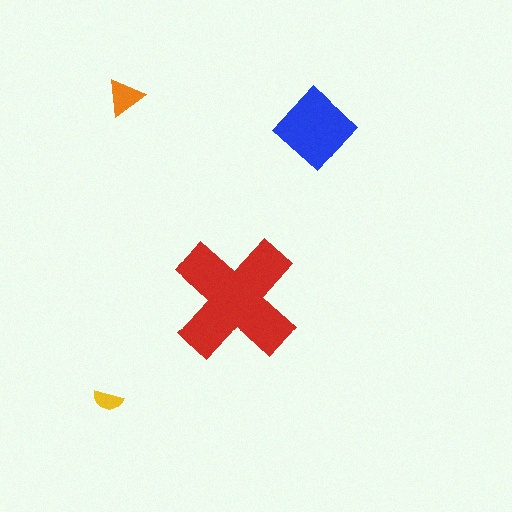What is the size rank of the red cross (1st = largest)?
1st.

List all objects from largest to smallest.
The red cross, the blue diamond, the orange triangle, the yellow semicircle.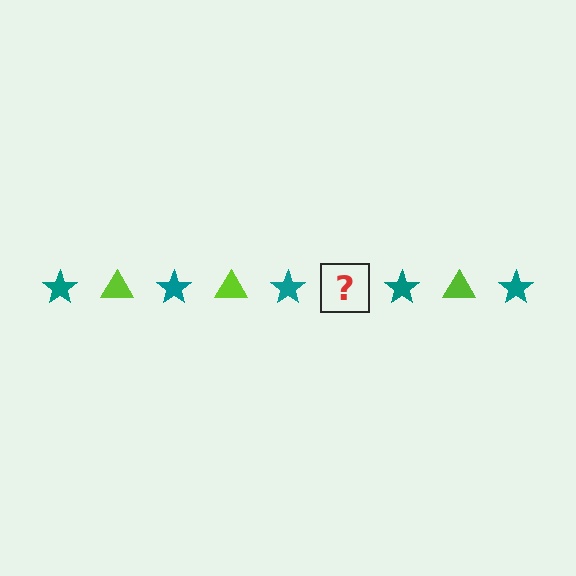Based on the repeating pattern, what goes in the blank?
The blank should be a lime triangle.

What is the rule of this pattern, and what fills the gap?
The rule is that the pattern alternates between teal star and lime triangle. The gap should be filled with a lime triangle.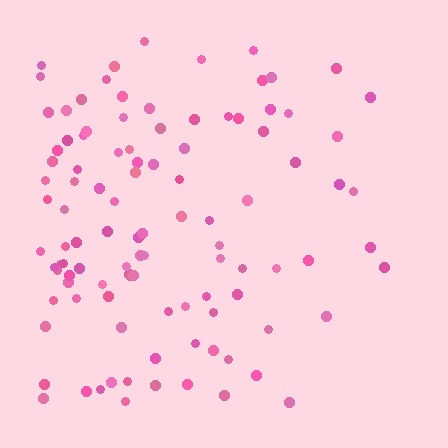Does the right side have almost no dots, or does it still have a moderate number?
Still a moderate number, just noticeably fewer than the left.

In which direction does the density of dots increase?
From right to left, with the left side densest.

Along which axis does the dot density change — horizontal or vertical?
Horizontal.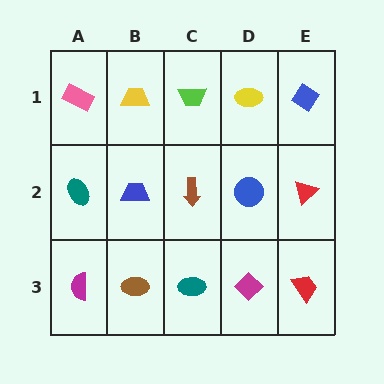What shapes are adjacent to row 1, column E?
A red triangle (row 2, column E), a yellow ellipse (row 1, column D).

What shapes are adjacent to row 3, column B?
A blue trapezoid (row 2, column B), a magenta semicircle (row 3, column A), a teal ellipse (row 3, column C).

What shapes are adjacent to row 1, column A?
A teal ellipse (row 2, column A), a yellow trapezoid (row 1, column B).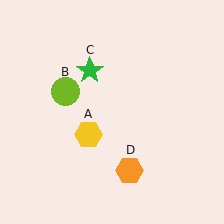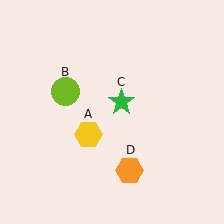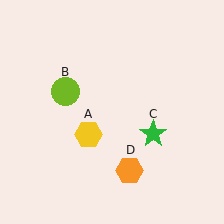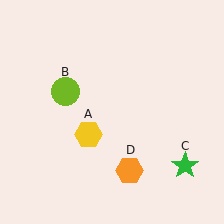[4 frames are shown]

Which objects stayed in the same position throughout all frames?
Yellow hexagon (object A) and lime circle (object B) and orange hexagon (object D) remained stationary.